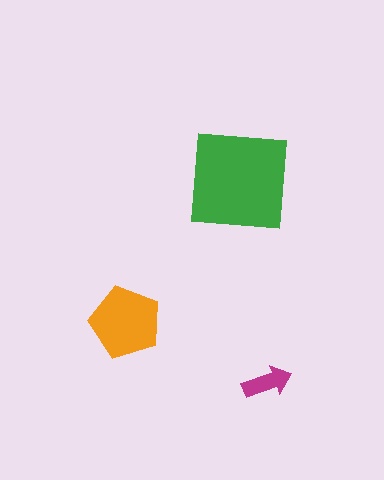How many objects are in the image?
There are 3 objects in the image.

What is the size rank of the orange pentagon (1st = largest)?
2nd.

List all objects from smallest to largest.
The magenta arrow, the orange pentagon, the green square.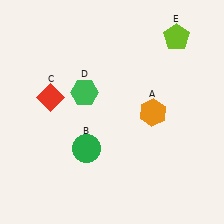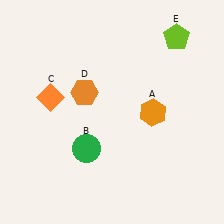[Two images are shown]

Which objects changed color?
C changed from red to orange. D changed from green to orange.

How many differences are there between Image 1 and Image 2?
There are 2 differences between the two images.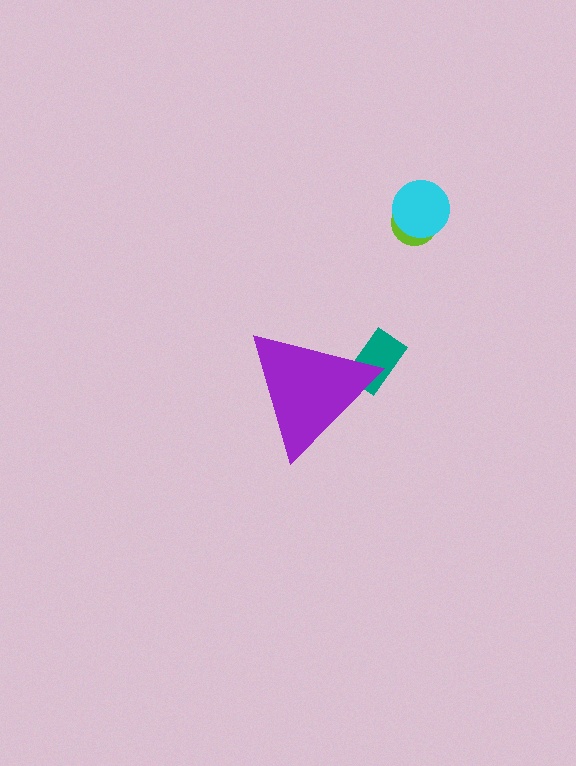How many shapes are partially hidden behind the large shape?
1 shape is partially hidden.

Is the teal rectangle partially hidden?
Yes, the teal rectangle is partially hidden behind the purple triangle.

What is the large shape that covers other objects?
A purple triangle.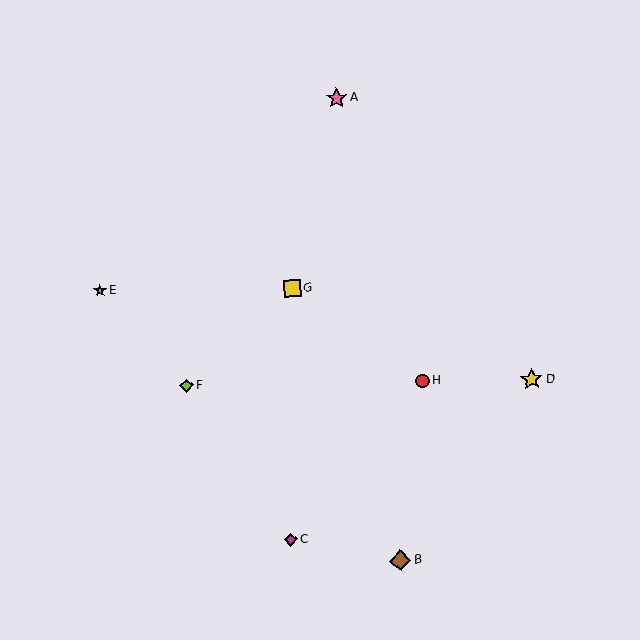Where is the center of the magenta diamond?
The center of the magenta diamond is at (290, 540).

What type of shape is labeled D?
Shape D is a yellow star.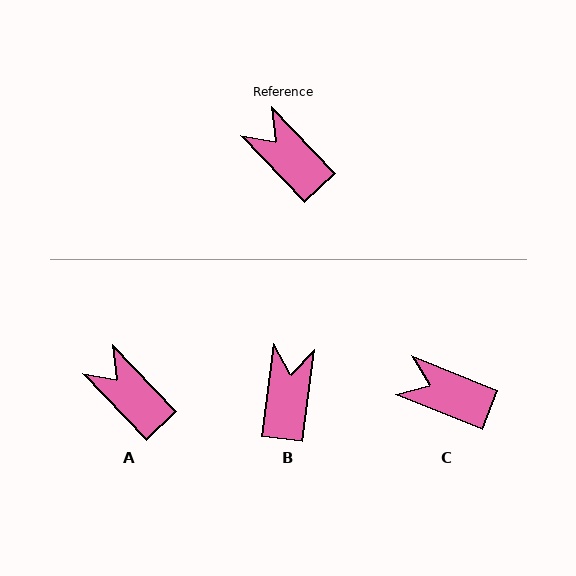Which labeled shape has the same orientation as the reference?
A.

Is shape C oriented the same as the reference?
No, it is off by about 24 degrees.